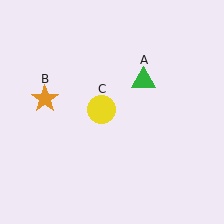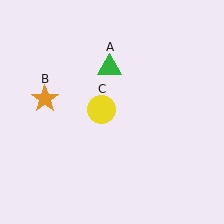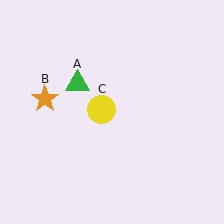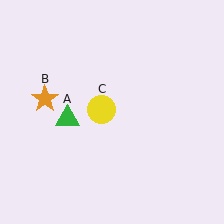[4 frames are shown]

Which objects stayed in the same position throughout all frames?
Orange star (object B) and yellow circle (object C) remained stationary.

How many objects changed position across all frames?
1 object changed position: green triangle (object A).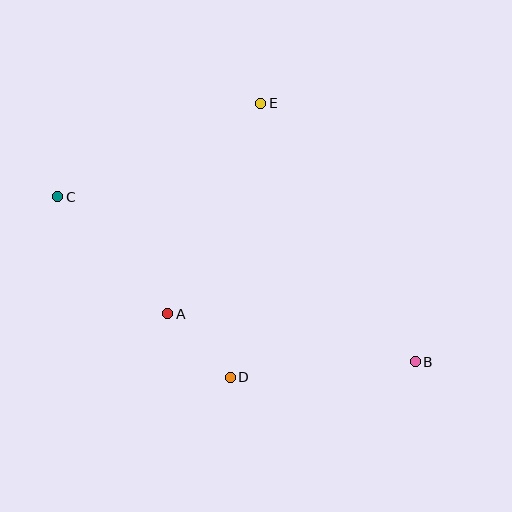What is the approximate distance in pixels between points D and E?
The distance between D and E is approximately 276 pixels.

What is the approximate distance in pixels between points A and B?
The distance between A and B is approximately 252 pixels.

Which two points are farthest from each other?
Points B and C are farthest from each other.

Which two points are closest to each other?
Points A and D are closest to each other.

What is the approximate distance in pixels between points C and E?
The distance between C and E is approximately 224 pixels.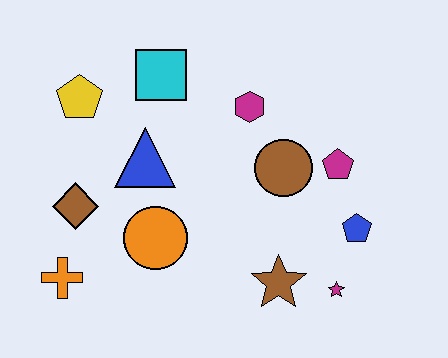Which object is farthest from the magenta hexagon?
The orange cross is farthest from the magenta hexagon.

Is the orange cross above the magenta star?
Yes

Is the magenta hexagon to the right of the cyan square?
Yes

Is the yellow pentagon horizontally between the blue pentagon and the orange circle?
No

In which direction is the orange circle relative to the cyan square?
The orange circle is below the cyan square.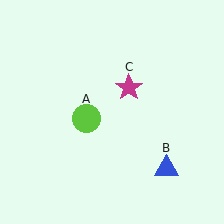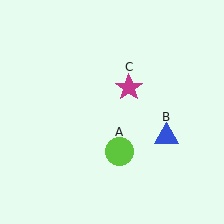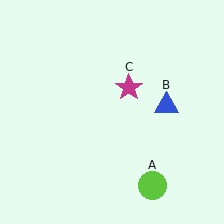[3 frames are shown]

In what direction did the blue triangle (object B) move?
The blue triangle (object B) moved up.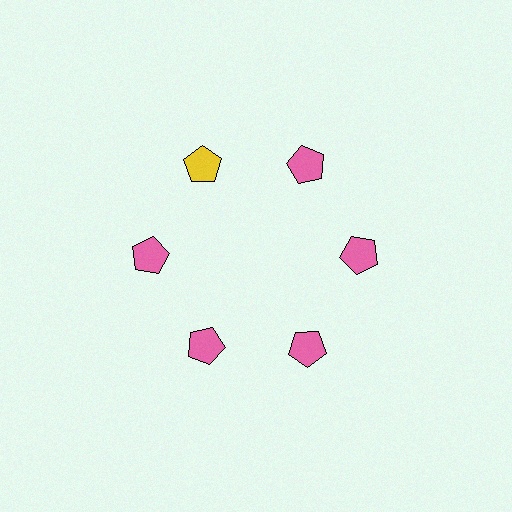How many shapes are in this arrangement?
There are 6 shapes arranged in a ring pattern.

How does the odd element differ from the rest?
It has a different color: yellow instead of pink.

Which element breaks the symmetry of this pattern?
The yellow pentagon at roughly the 11 o'clock position breaks the symmetry. All other shapes are pink pentagons.